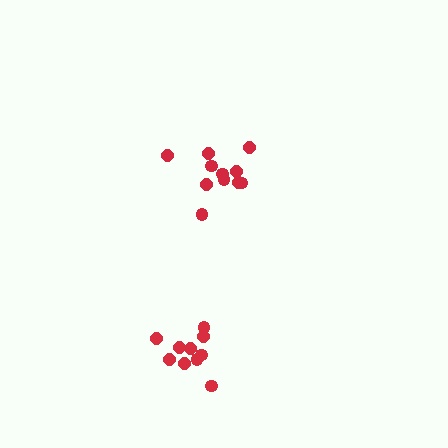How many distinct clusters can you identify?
There are 2 distinct clusters.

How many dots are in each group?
Group 1: 11 dots, Group 2: 10 dots (21 total).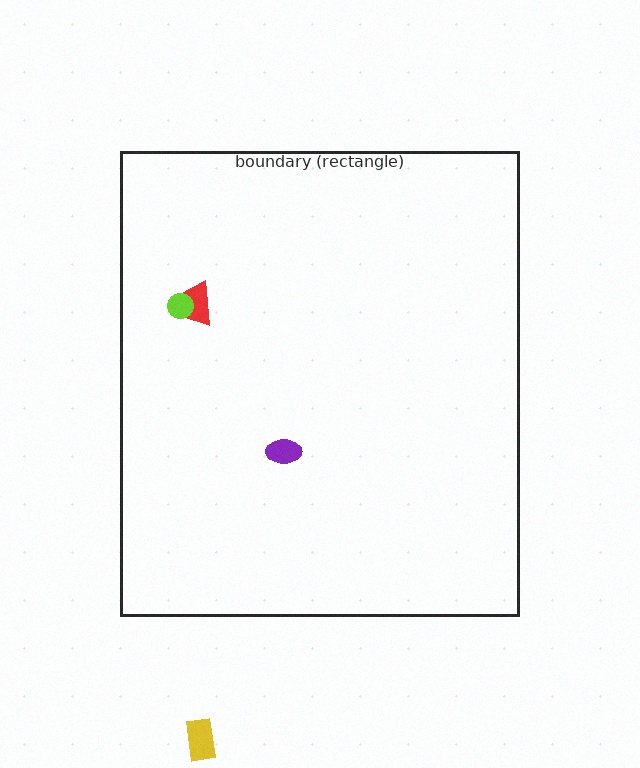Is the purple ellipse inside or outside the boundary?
Inside.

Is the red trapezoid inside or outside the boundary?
Inside.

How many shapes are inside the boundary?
3 inside, 1 outside.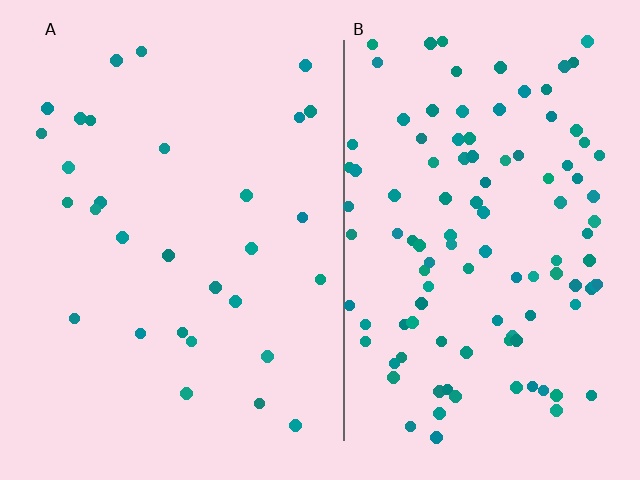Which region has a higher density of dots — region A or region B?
B (the right).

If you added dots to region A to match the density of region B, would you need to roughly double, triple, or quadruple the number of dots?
Approximately quadruple.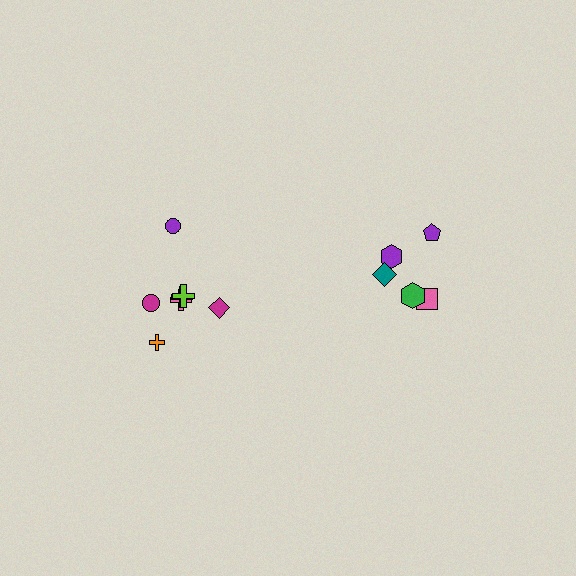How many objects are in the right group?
There are 5 objects.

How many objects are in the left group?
There are 7 objects.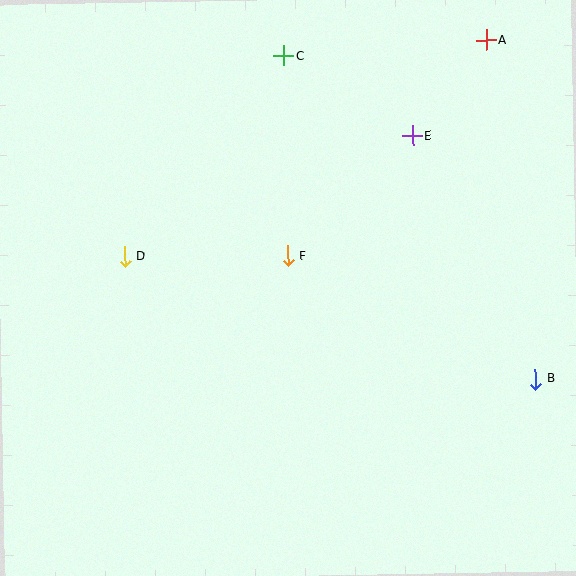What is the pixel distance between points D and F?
The distance between D and F is 163 pixels.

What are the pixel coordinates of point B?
Point B is at (535, 379).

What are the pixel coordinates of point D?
Point D is at (125, 256).